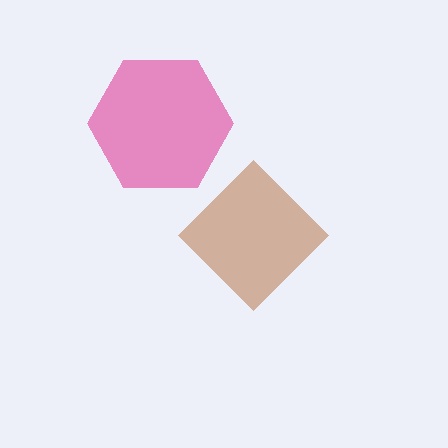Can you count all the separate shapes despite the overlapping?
Yes, there are 2 separate shapes.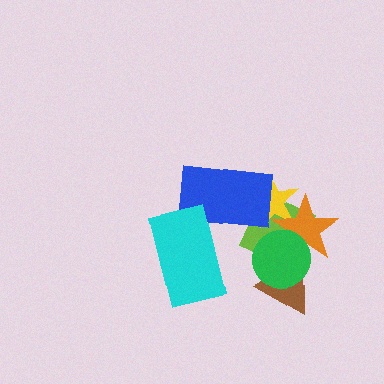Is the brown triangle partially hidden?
Yes, it is partially covered by another shape.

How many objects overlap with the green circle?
3 objects overlap with the green circle.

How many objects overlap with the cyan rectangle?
1 object overlaps with the cyan rectangle.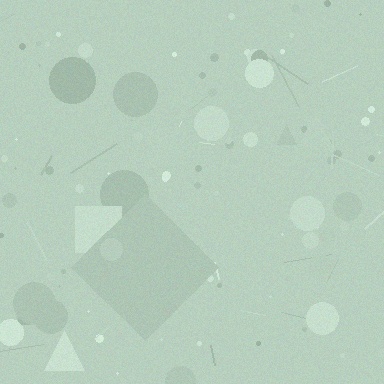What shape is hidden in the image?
A diamond is hidden in the image.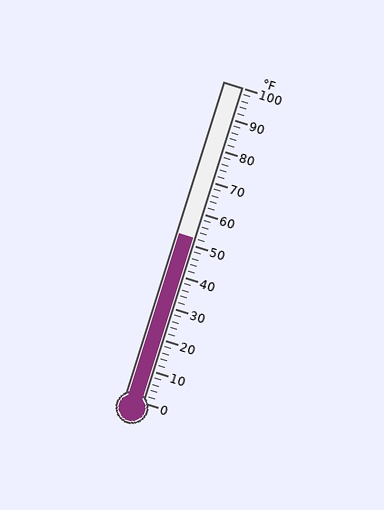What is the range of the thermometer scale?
The thermometer scale ranges from 0°F to 100°F.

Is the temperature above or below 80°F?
The temperature is below 80°F.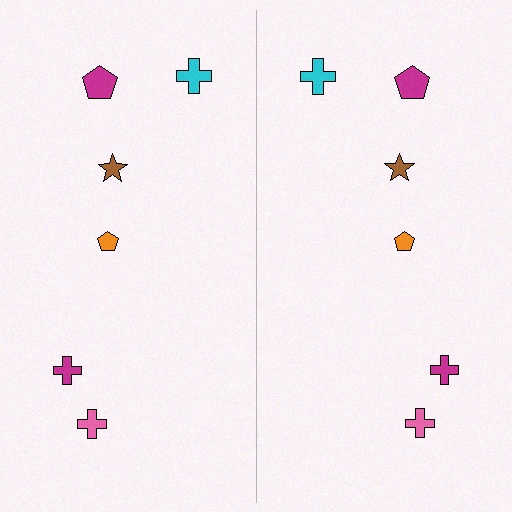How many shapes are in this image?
There are 12 shapes in this image.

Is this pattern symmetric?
Yes, this pattern has bilateral (reflection) symmetry.